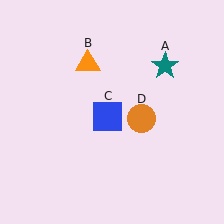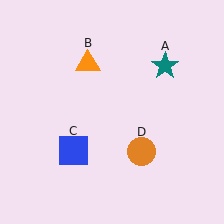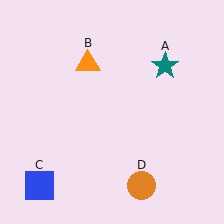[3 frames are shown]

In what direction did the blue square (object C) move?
The blue square (object C) moved down and to the left.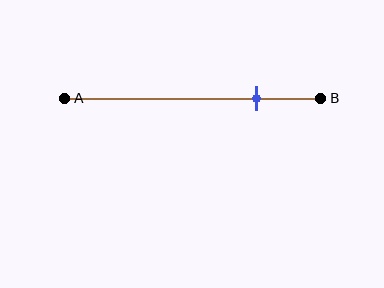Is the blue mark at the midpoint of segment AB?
No, the mark is at about 75% from A, not at the 50% midpoint.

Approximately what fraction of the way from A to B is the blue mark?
The blue mark is approximately 75% of the way from A to B.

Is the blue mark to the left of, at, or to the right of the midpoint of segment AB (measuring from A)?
The blue mark is to the right of the midpoint of segment AB.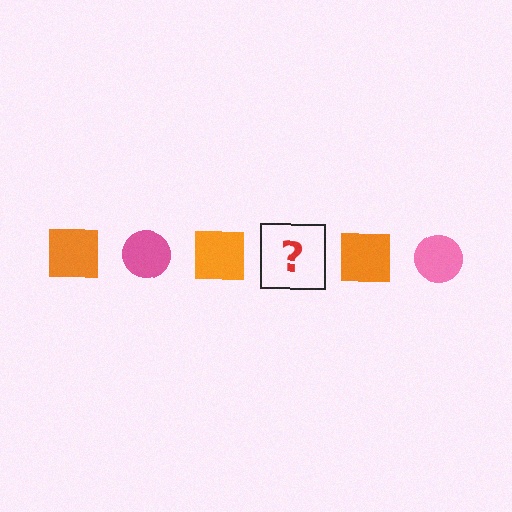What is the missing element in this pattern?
The missing element is a pink circle.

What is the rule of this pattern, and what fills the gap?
The rule is that the pattern alternates between orange square and pink circle. The gap should be filled with a pink circle.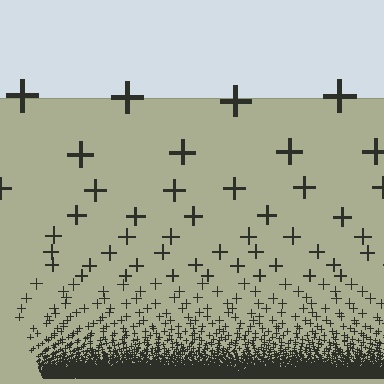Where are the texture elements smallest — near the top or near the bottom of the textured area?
Near the bottom.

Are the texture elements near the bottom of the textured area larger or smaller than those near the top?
Smaller. The gradient is inverted — elements near the bottom are smaller and denser.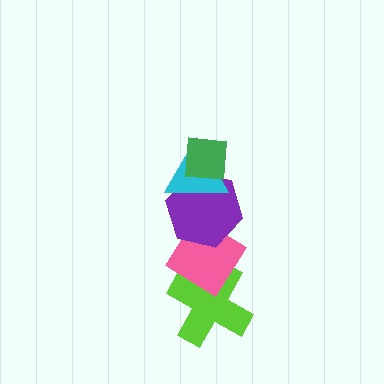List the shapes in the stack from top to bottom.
From top to bottom: the green square, the cyan triangle, the purple hexagon, the pink diamond, the lime cross.